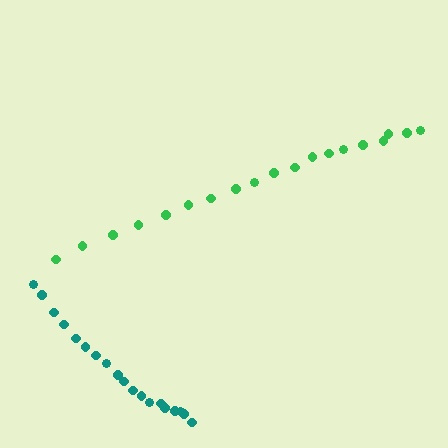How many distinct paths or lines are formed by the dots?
There are 2 distinct paths.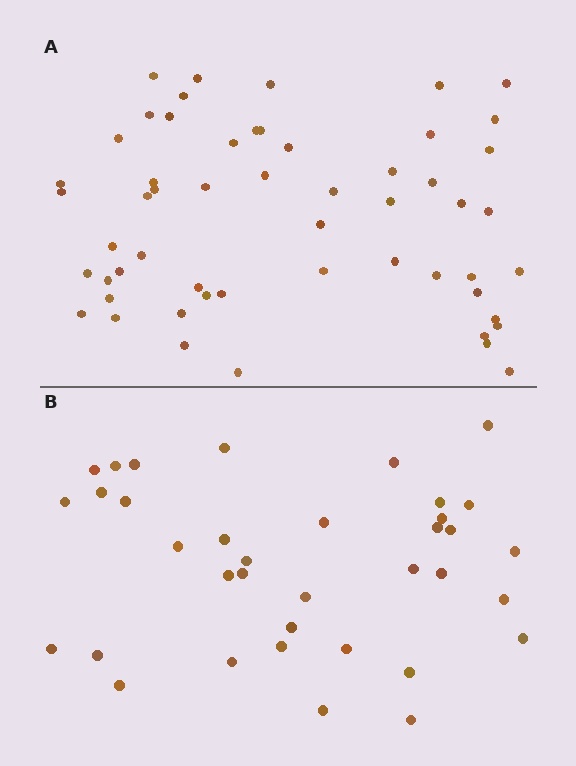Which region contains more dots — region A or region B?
Region A (the top region) has more dots.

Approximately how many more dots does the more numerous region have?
Region A has approximately 20 more dots than region B.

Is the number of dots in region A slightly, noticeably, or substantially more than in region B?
Region A has substantially more. The ratio is roughly 1.5 to 1.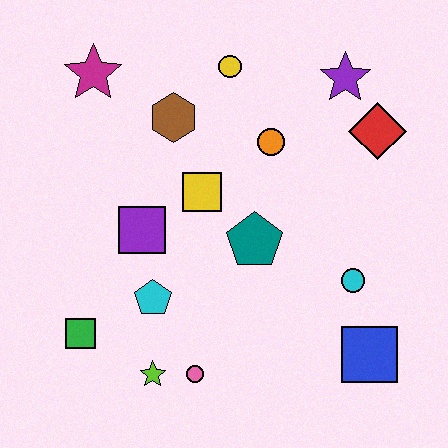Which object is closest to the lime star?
The pink circle is closest to the lime star.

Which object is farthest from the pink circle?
The purple star is farthest from the pink circle.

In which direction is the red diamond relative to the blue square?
The red diamond is above the blue square.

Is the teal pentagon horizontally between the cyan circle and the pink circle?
Yes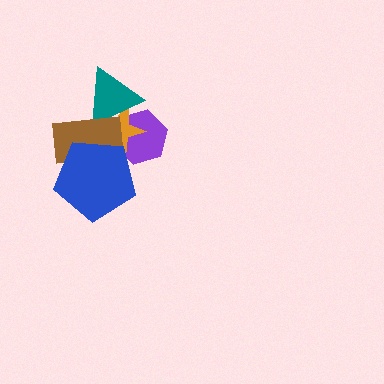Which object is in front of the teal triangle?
The brown rectangle is in front of the teal triangle.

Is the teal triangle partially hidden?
Yes, it is partially covered by another shape.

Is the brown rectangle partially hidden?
Yes, it is partially covered by another shape.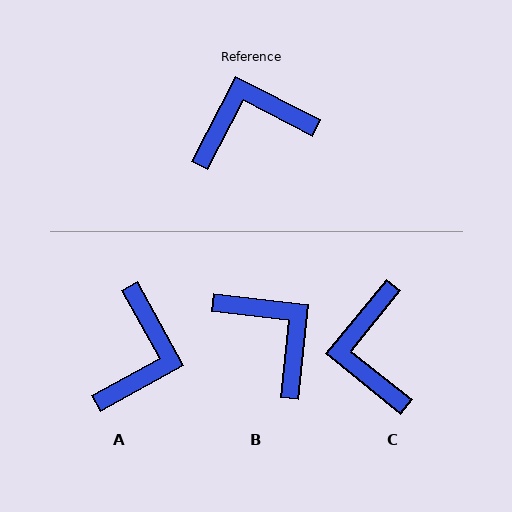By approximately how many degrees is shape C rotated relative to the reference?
Approximately 78 degrees counter-clockwise.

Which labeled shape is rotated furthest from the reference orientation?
A, about 124 degrees away.